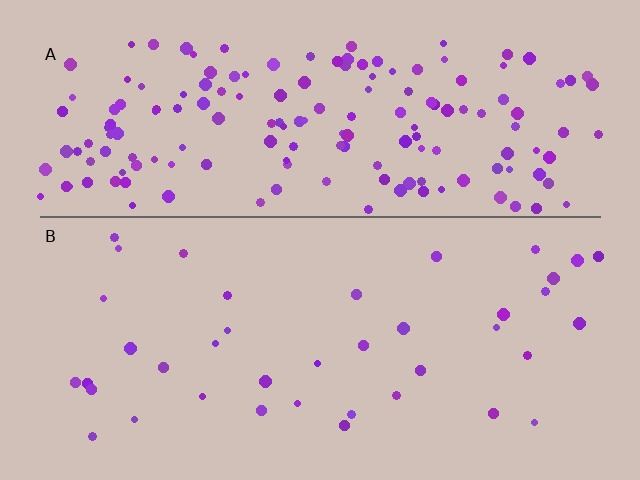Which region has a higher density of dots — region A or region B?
A (the top).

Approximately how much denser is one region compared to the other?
Approximately 4.3× — region A over region B.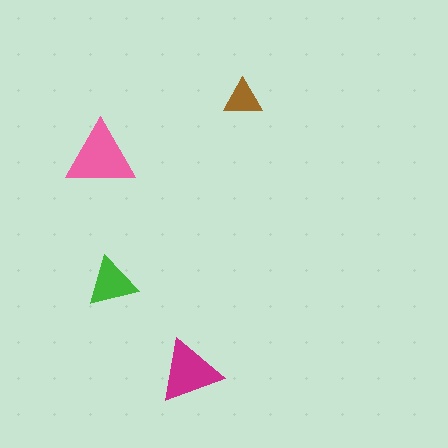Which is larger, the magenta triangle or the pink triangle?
The pink one.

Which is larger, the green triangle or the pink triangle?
The pink one.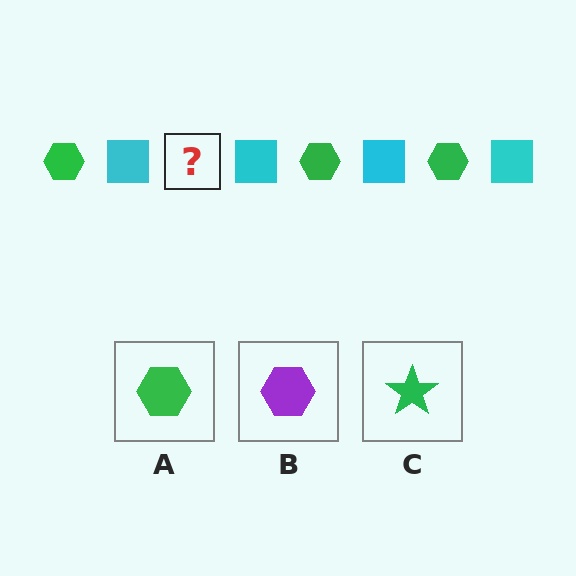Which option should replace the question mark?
Option A.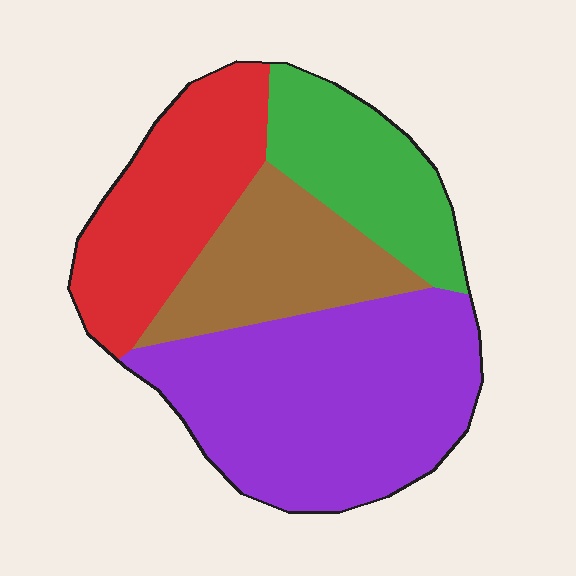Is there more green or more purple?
Purple.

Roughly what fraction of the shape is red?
Red covers about 25% of the shape.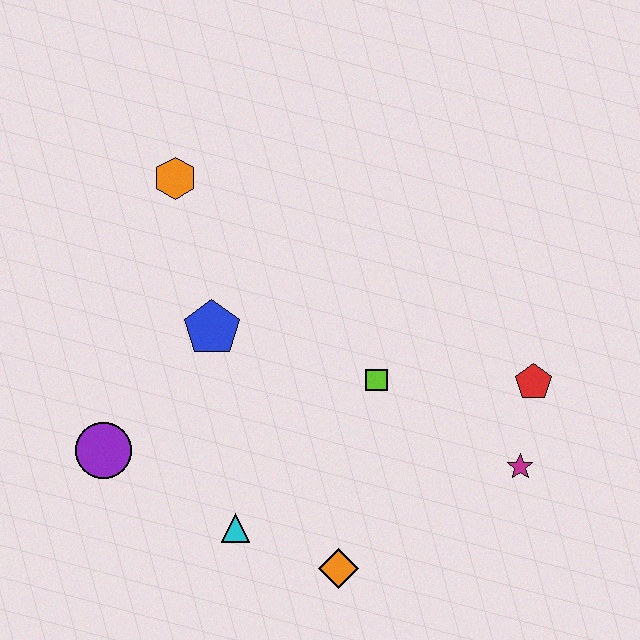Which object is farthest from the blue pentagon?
The magenta star is farthest from the blue pentagon.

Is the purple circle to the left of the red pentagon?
Yes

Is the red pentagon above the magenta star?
Yes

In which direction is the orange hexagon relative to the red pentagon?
The orange hexagon is to the left of the red pentagon.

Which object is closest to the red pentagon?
The magenta star is closest to the red pentagon.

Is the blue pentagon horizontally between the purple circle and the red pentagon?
Yes